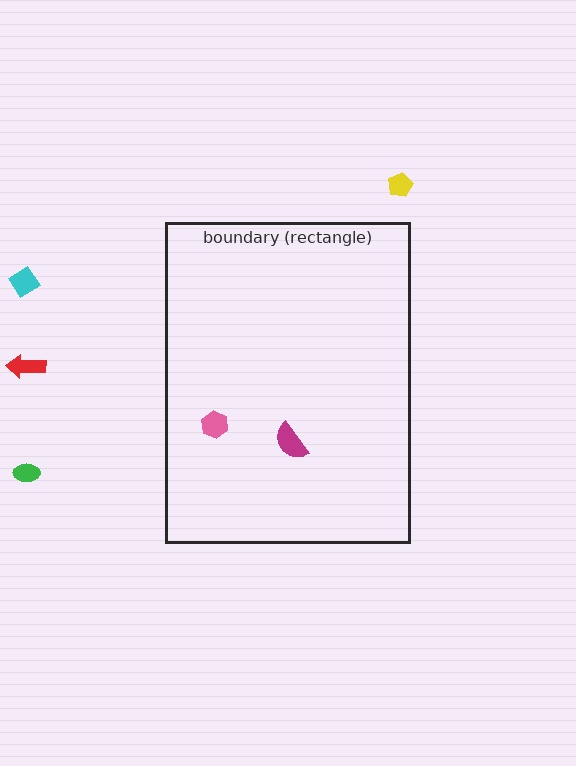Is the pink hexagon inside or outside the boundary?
Inside.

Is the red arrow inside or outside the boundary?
Outside.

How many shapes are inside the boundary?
2 inside, 4 outside.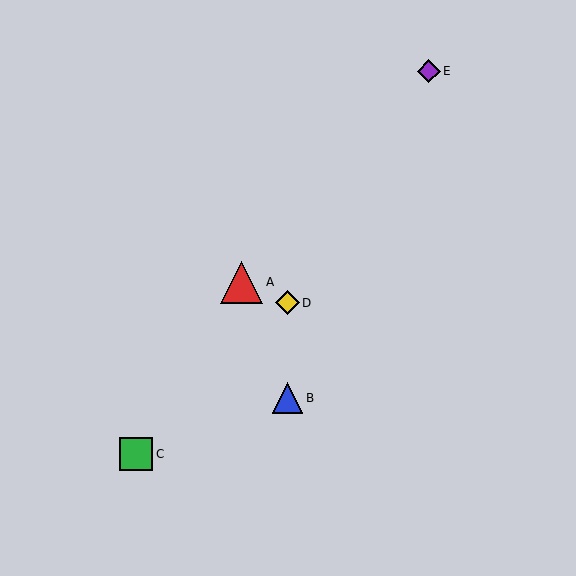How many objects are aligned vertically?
2 objects (B, D) are aligned vertically.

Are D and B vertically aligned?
Yes, both are at x≈287.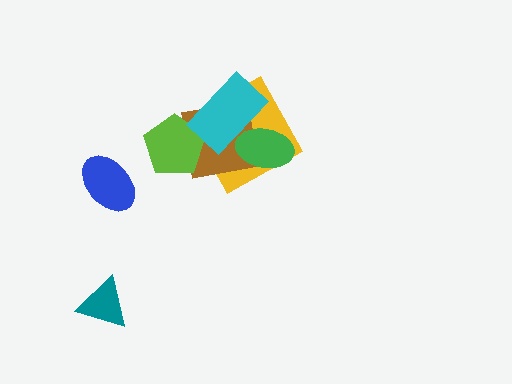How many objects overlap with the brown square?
4 objects overlap with the brown square.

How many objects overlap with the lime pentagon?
1 object overlaps with the lime pentagon.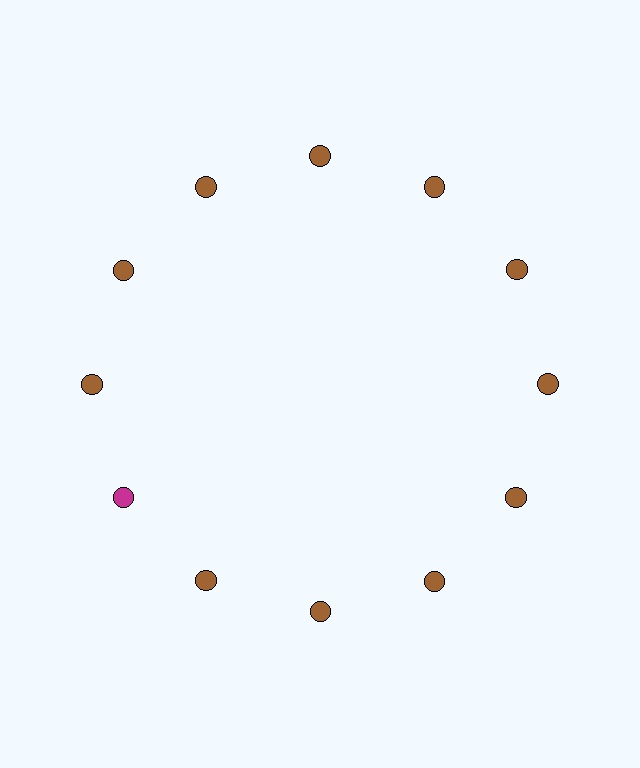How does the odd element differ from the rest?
It has a different color: magenta instead of brown.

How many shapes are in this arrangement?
There are 12 shapes arranged in a ring pattern.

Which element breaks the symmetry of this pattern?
The magenta circle at roughly the 8 o'clock position breaks the symmetry. All other shapes are brown circles.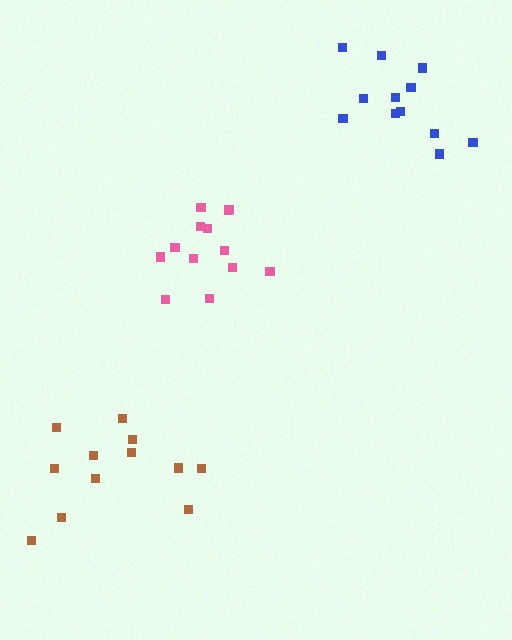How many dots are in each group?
Group 1: 13 dots, Group 2: 12 dots, Group 3: 12 dots (37 total).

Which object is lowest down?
The brown cluster is bottommost.